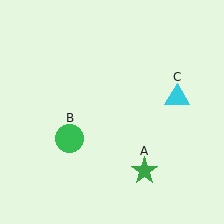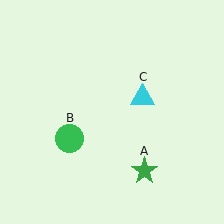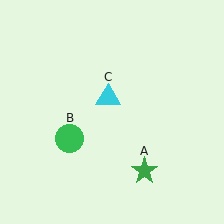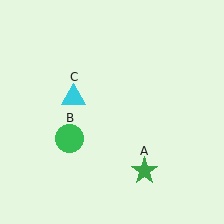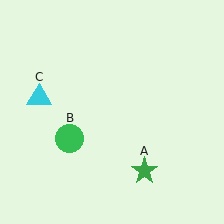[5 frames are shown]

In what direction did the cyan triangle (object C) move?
The cyan triangle (object C) moved left.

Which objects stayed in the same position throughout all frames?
Green star (object A) and green circle (object B) remained stationary.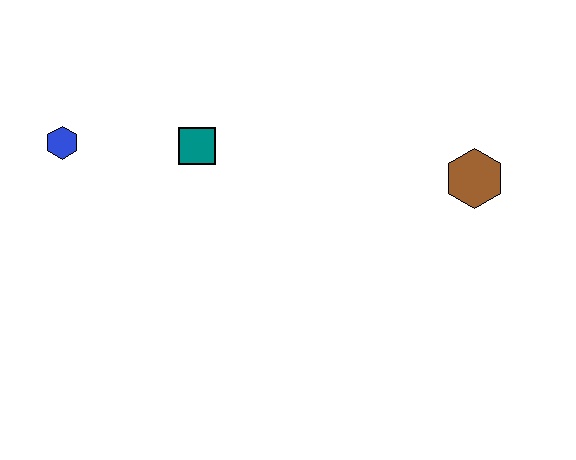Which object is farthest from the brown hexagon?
The blue hexagon is farthest from the brown hexagon.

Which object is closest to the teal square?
The blue hexagon is closest to the teal square.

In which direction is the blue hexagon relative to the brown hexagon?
The blue hexagon is to the left of the brown hexagon.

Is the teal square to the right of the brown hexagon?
No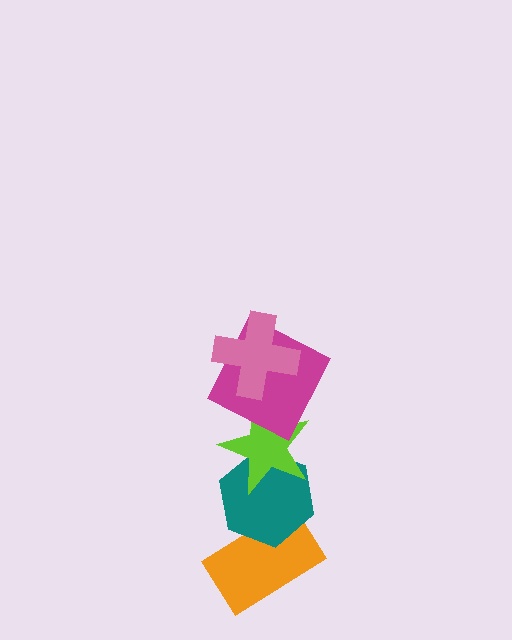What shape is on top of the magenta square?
The pink cross is on top of the magenta square.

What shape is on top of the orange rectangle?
The teal hexagon is on top of the orange rectangle.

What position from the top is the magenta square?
The magenta square is 2nd from the top.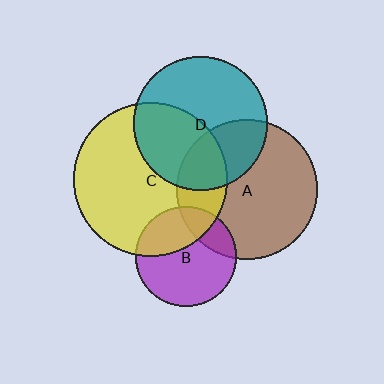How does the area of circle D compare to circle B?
Approximately 1.8 times.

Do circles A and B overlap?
Yes.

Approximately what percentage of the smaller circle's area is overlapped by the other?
Approximately 20%.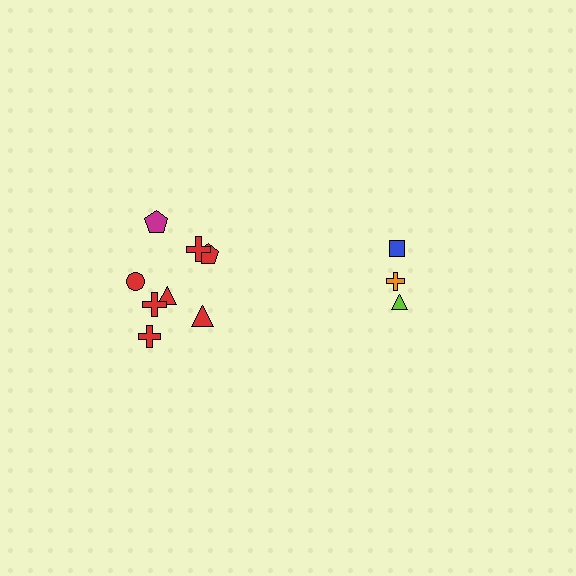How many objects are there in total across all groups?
There are 11 objects.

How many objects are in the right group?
There are 3 objects.